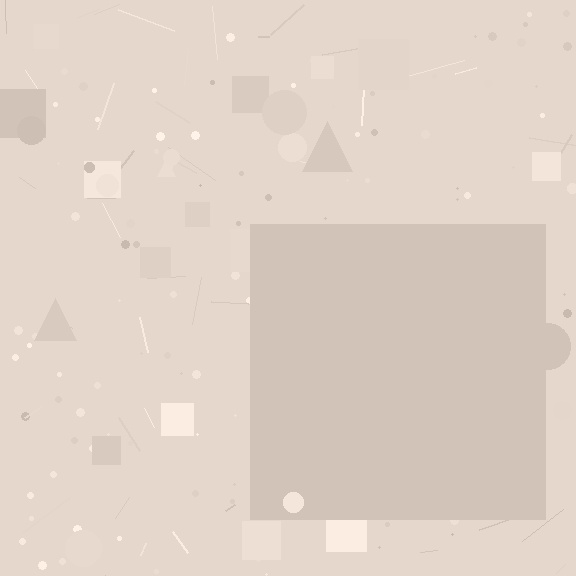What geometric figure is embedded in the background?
A square is embedded in the background.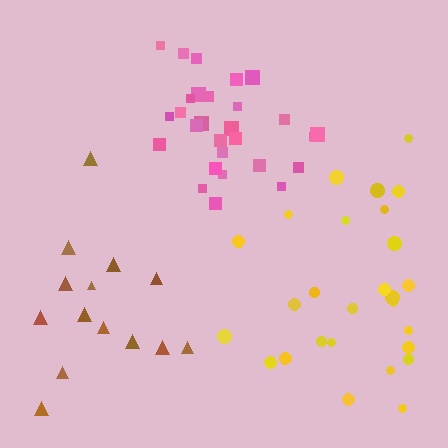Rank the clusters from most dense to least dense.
pink, yellow, brown.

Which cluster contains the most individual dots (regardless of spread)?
Pink (28).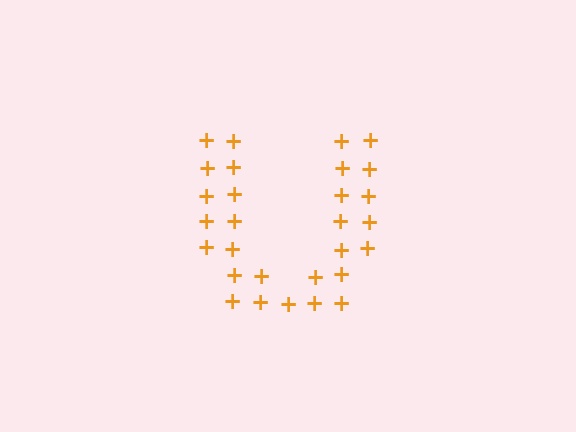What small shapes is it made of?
It is made of small plus signs.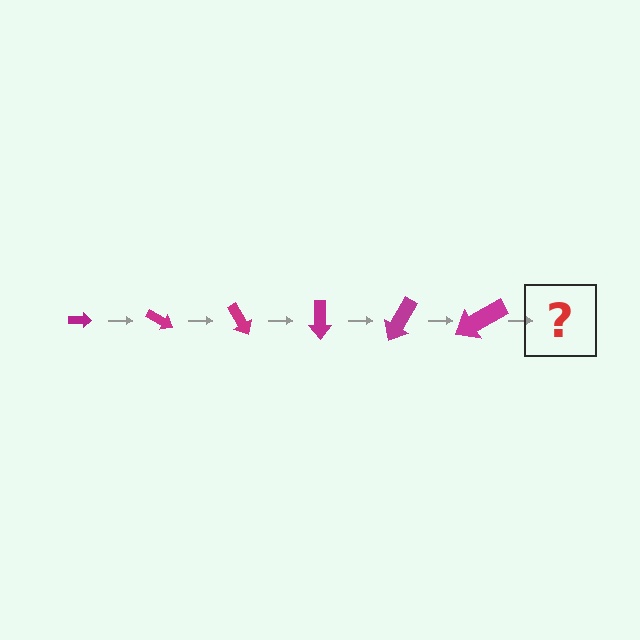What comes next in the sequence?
The next element should be an arrow, larger than the previous one and rotated 180 degrees from the start.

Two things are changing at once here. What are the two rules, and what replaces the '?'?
The two rules are that the arrow grows larger each step and it rotates 30 degrees each step. The '?' should be an arrow, larger than the previous one and rotated 180 degrees from the start.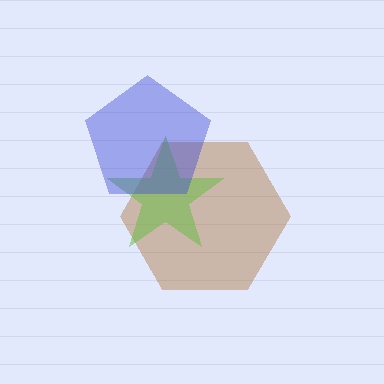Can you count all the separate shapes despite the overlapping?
Yes, there are 3 separate shapes.